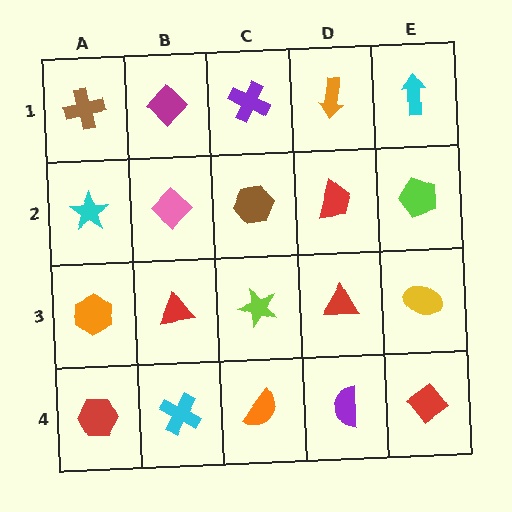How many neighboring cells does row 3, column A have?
3.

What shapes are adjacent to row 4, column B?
A red triangle (row 3, column B), a red hexagon (row 4, column A), an orange semicircle (row 4, column C).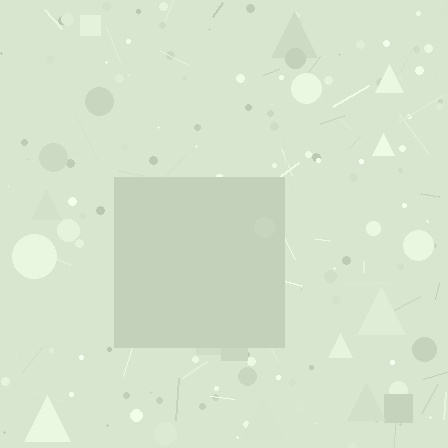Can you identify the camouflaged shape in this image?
The camouflaged shape is a square.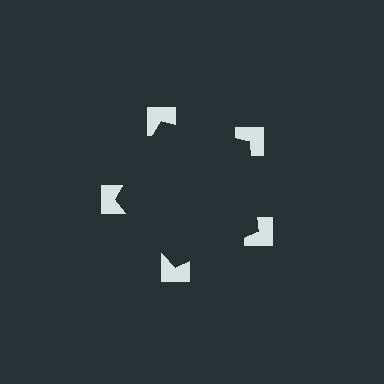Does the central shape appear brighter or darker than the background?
It typically appears slightly darker than the background, even though no actual brightness change is drawn.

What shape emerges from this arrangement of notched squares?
An illusory pentagon — its edges are inferred from the aligned wedge cuts in the notched squares, not physically drawn.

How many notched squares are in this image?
There are 5 — one at each vertex of the illusory pentagon.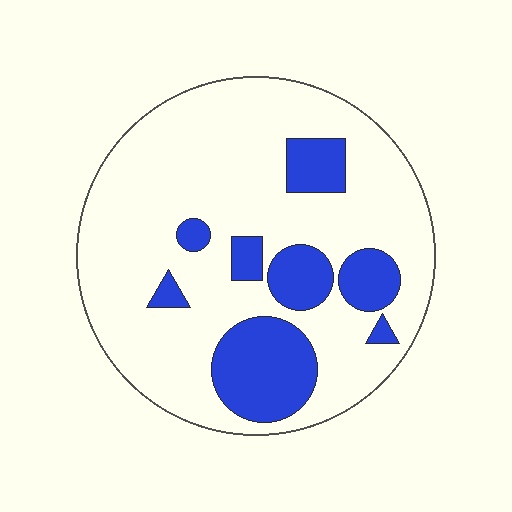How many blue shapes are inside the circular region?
8.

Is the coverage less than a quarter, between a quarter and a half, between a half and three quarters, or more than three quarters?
Less than a quarter.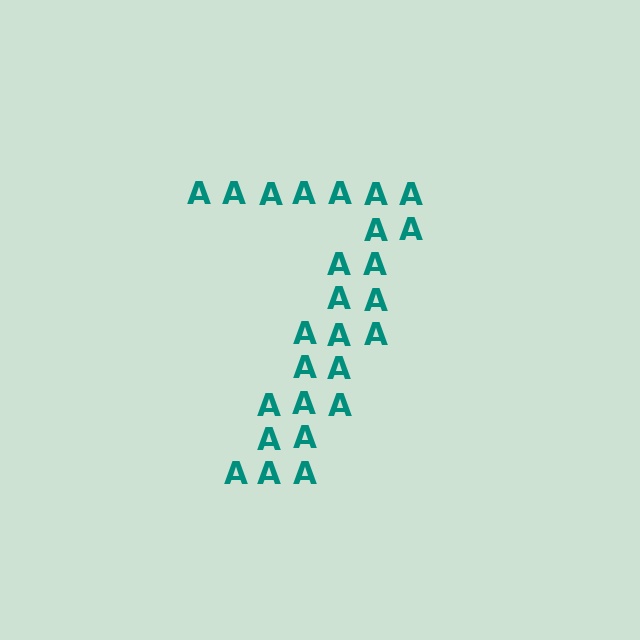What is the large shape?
The large shape is the digit 7.